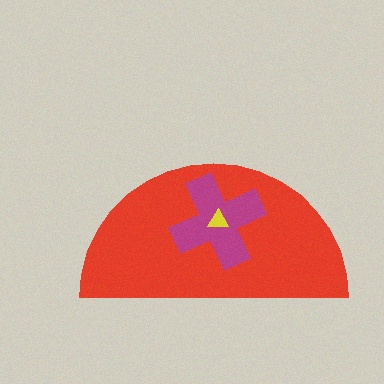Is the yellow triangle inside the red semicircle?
Yes.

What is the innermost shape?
The yellow triangle.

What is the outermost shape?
The red semicircle.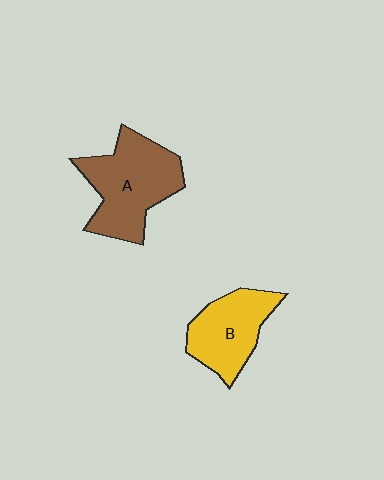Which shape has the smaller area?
Shape B (yellow).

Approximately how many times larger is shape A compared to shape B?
Approximately 1.4 times.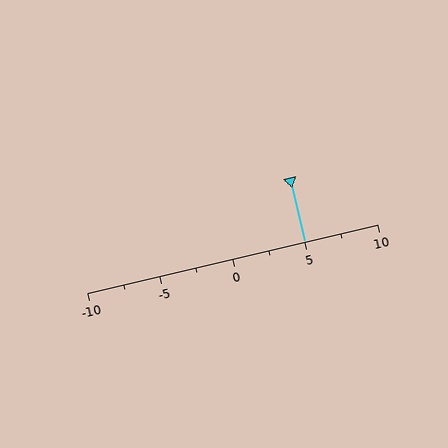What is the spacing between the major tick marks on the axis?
The major ticks are spaced 5 apart.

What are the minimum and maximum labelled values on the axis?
The axis runs from -10 to 10.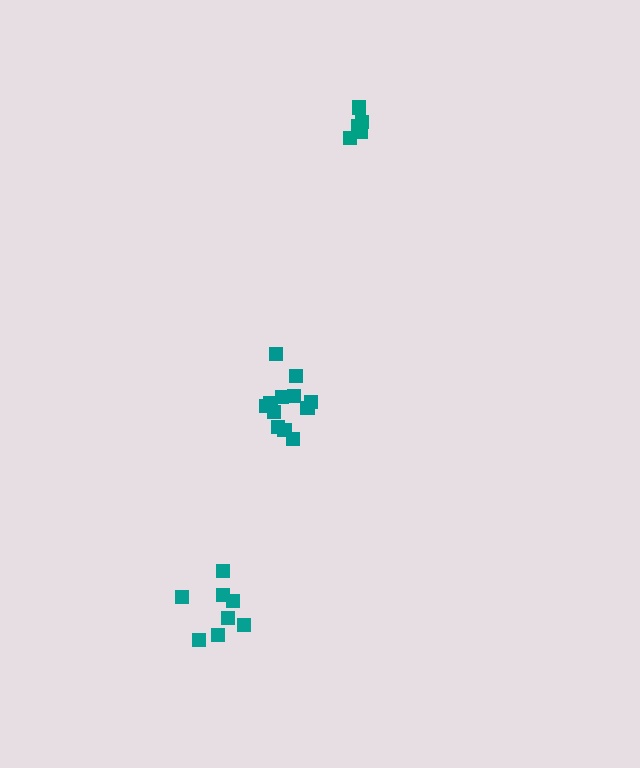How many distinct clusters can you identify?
There are 3 distinct clusters.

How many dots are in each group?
Group 1: 6 dots, Group 2: 12 dots, Group 3: 8 dots (26 total).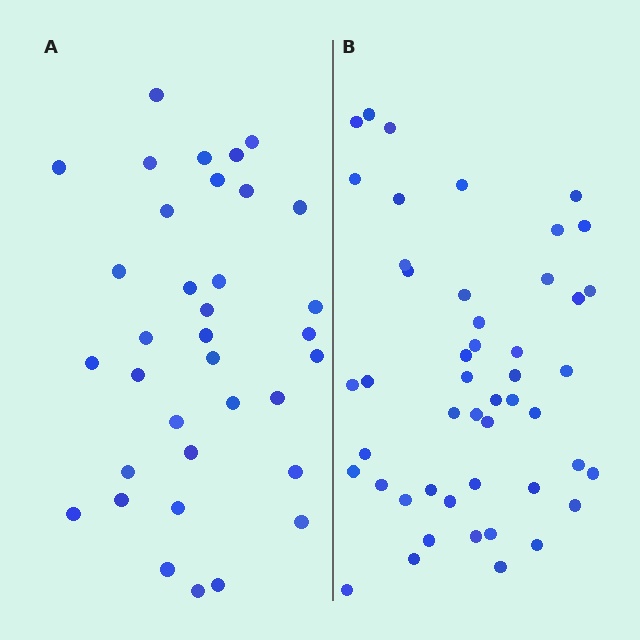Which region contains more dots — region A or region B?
Region B (the right region) has more dots.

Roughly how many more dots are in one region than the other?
Region B has approximately 15 more dots than region A.